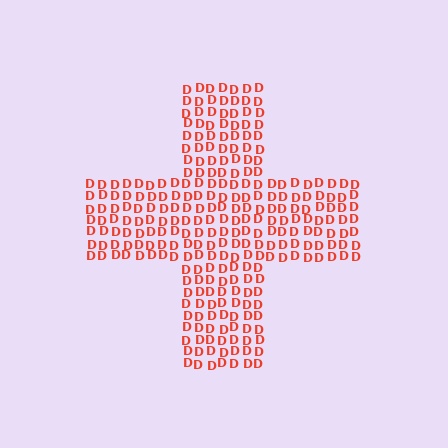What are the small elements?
The small elements are letter D's.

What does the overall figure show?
The overall figure shows a cross.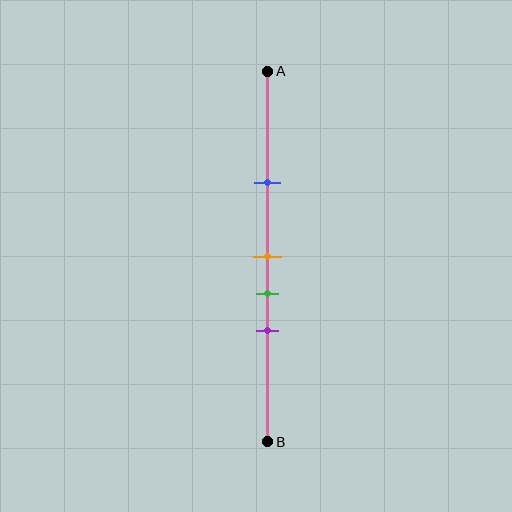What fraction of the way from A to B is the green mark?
The green mark is approximately 60% (0.6) of the way from A to B.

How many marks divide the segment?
There are 4 marks dividing the segment.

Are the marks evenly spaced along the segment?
No, the marks are not evenly spaced.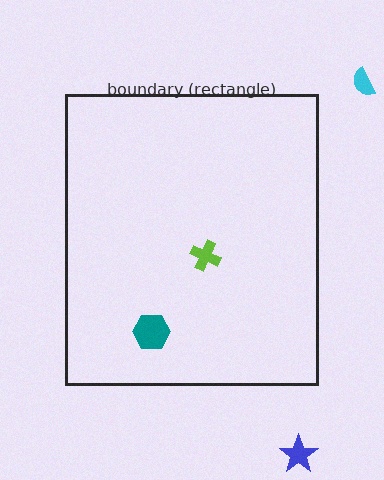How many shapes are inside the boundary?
2 inside, 2 outside.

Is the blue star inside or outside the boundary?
Outside.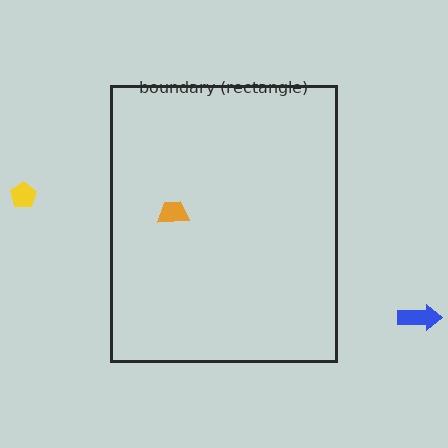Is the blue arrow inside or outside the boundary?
Outside.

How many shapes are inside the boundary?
1 inside, 2 outside.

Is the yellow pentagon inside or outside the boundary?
Outside.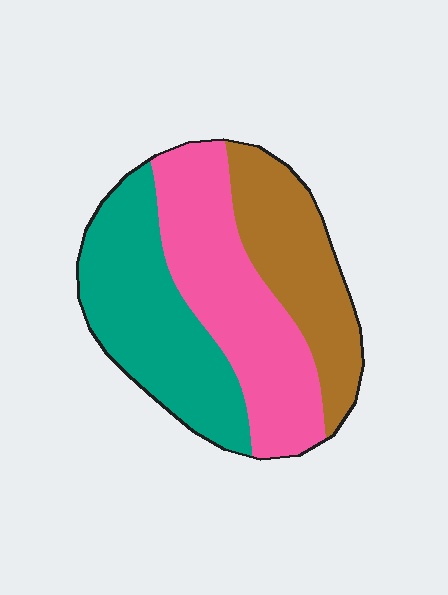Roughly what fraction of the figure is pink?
Pink takes up about three eighths (3/8) of the figure.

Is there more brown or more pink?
Pink.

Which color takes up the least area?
Brown, at roughly 25%.